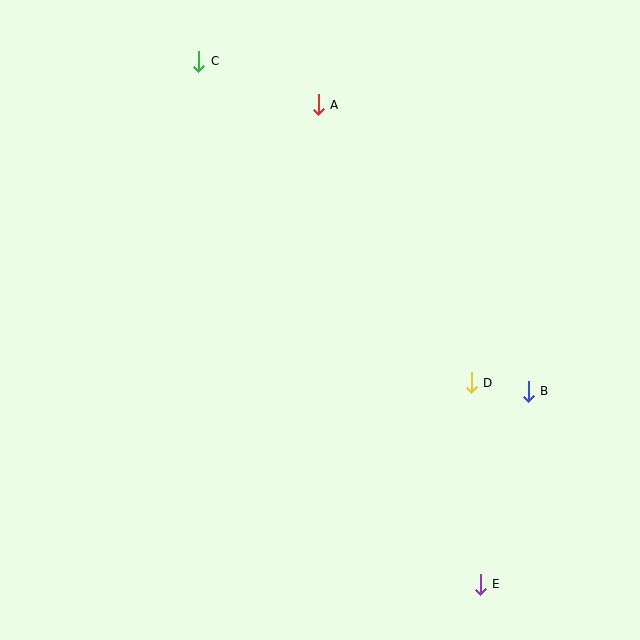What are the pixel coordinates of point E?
Point E is at (480, 584).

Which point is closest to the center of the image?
Point D at (471, 383) is closest to the center.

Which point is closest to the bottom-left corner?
Point E is closest to the bottom-left corner.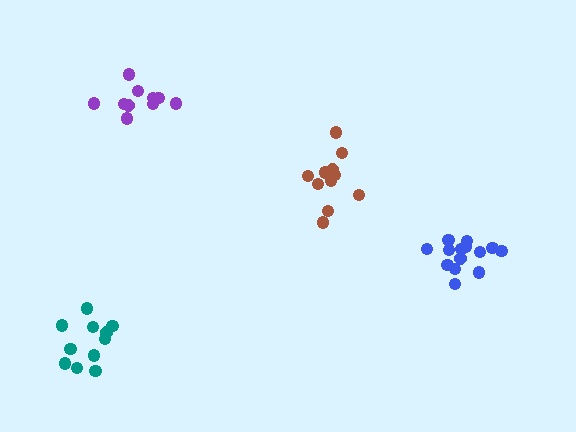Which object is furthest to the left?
The teal cluster is leftmost.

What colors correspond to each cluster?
The clusters are colored: purple, blue, teal, brown.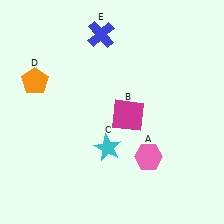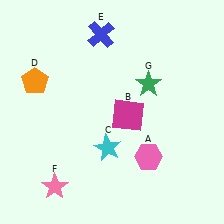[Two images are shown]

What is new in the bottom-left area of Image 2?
A pink star (F) was added in the bottom-left area of Image 2.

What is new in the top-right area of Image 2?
A green star (G) was added in the top-right area of Image 2.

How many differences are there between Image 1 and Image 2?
There are 2 differences between the two images.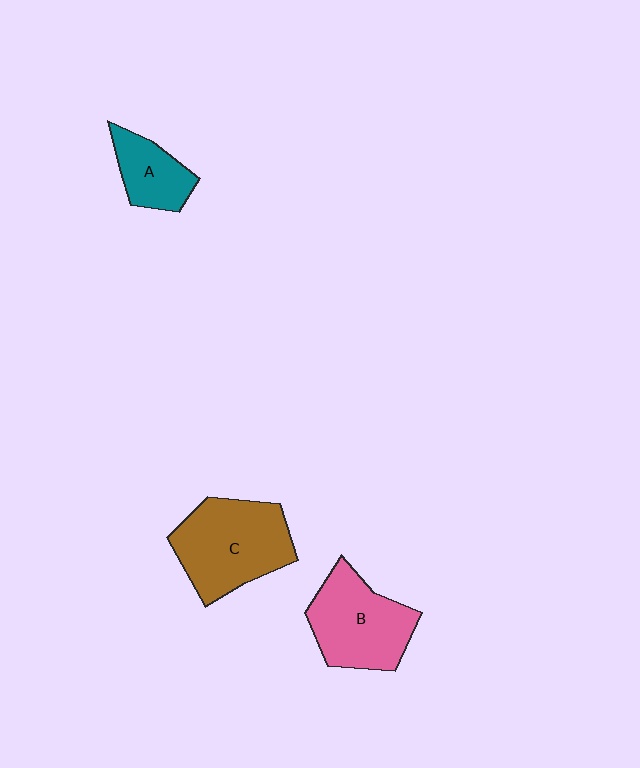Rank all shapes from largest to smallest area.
From largest to smallest: C (brown), B (pink), A (teal).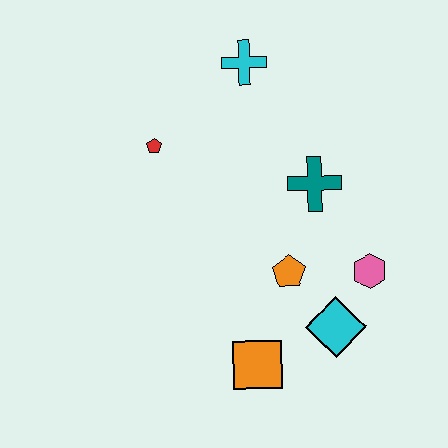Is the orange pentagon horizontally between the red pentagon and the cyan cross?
No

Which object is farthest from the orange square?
The cyan cross is farthest from the orange square.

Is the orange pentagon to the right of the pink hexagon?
No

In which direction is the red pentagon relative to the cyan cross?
The red pentagon is to the left of the cyan cross.